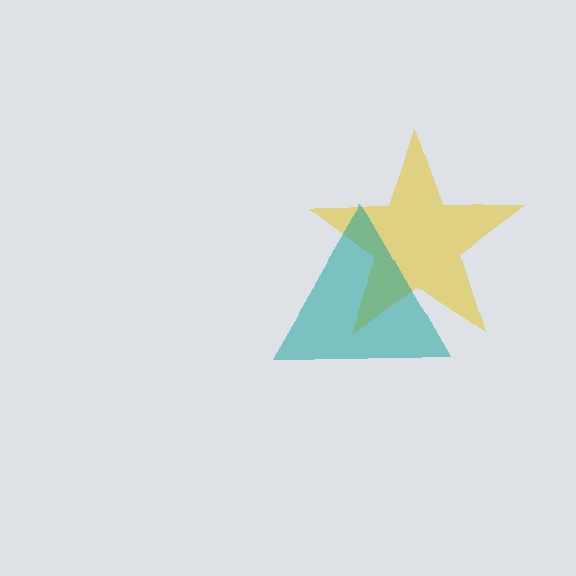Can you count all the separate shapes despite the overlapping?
Yes, there are 2 separate shapes.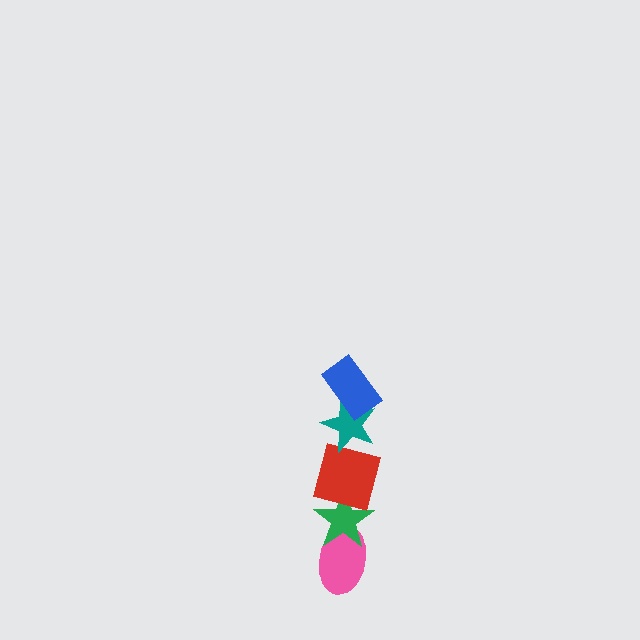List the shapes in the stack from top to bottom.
From top to bottom: the blue rectangle, the teal star, the red square, the green star, the pink ellipse.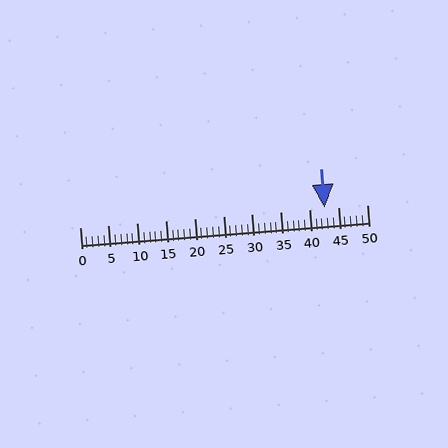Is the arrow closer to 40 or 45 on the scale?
The arrow is closer to 45.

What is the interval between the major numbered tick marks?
The major tick marks are spaced 5 units apart.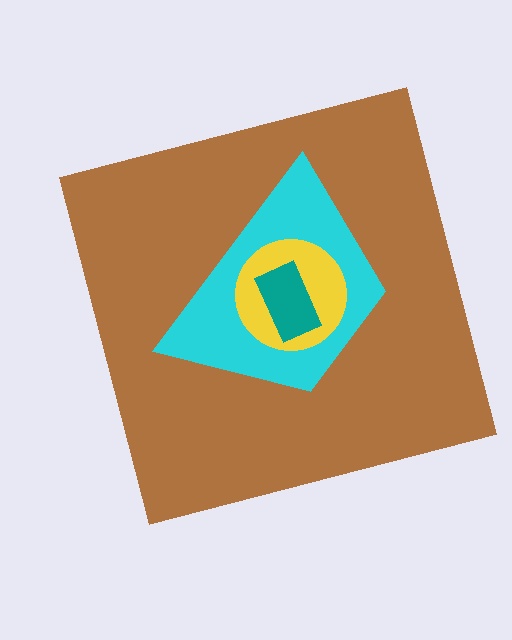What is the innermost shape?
The teal rectangle.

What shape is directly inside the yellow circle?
The teal rectangle.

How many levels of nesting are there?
4.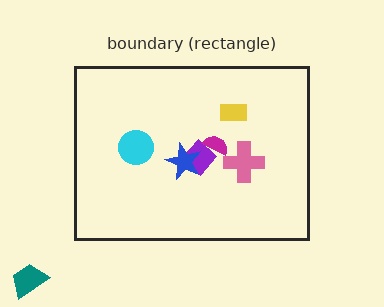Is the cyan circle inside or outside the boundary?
Inside.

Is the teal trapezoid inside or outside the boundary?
Outside.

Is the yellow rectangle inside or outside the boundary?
Inside.